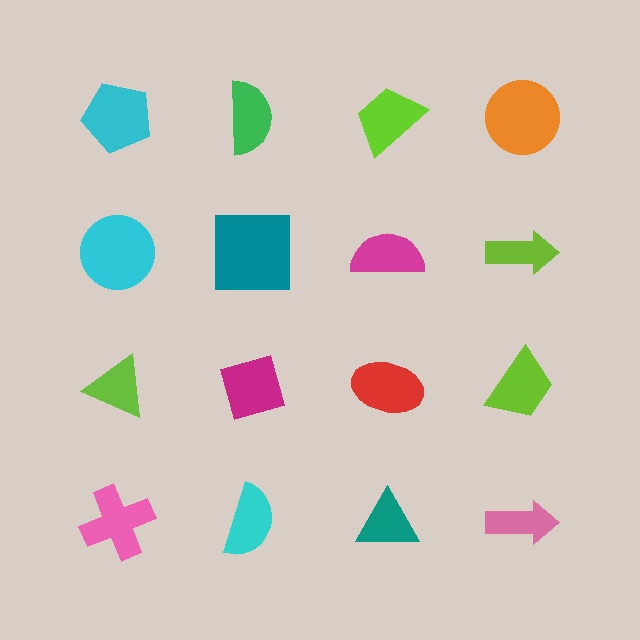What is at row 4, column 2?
A cyan semicircle.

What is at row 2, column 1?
A cyan circle.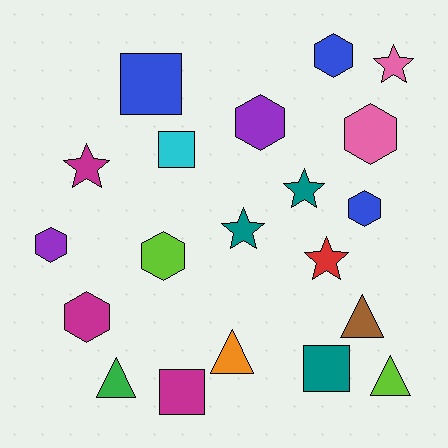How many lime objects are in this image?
There are 2 lime objects.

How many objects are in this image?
There are 20 objects.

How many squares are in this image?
There are 4 squares.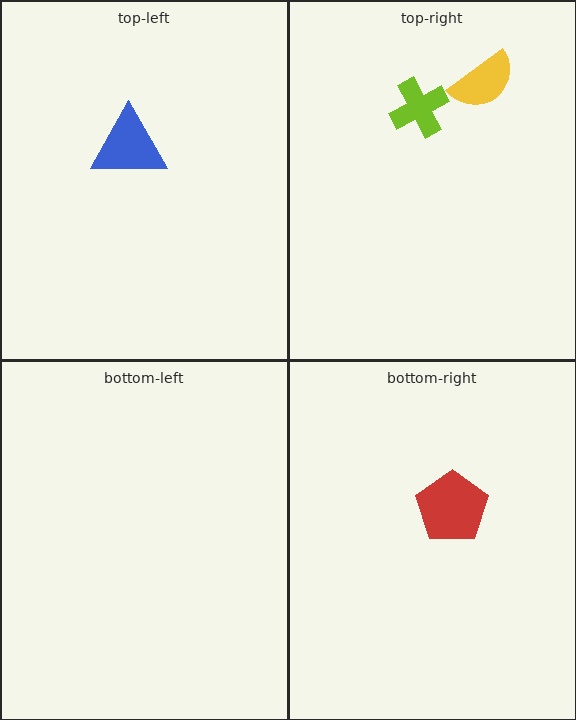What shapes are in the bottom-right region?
The red pentagon.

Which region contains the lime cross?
The top-right region.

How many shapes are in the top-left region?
1.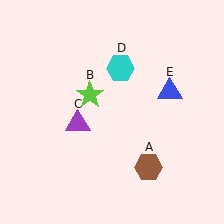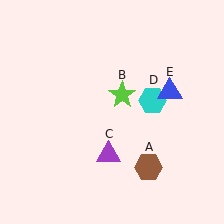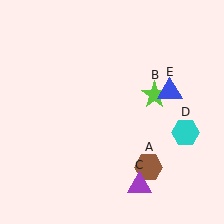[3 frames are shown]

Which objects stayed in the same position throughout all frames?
Brown hexagon (object A) and blue triangle (object E) remained stationary.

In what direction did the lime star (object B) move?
The lime star (object B) moved right.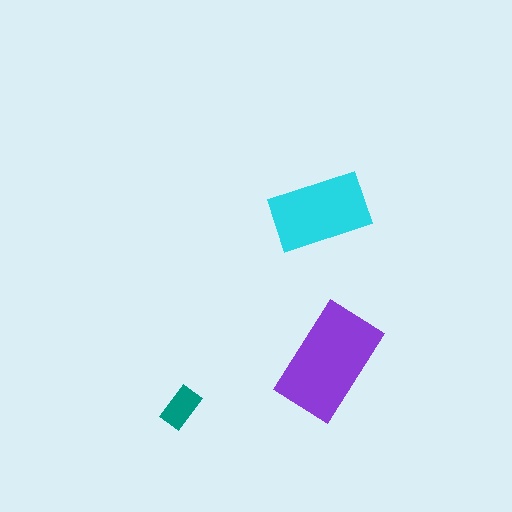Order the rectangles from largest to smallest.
the purple one, the cyan one, the teal one.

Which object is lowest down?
The teal rectangle is bottommost.